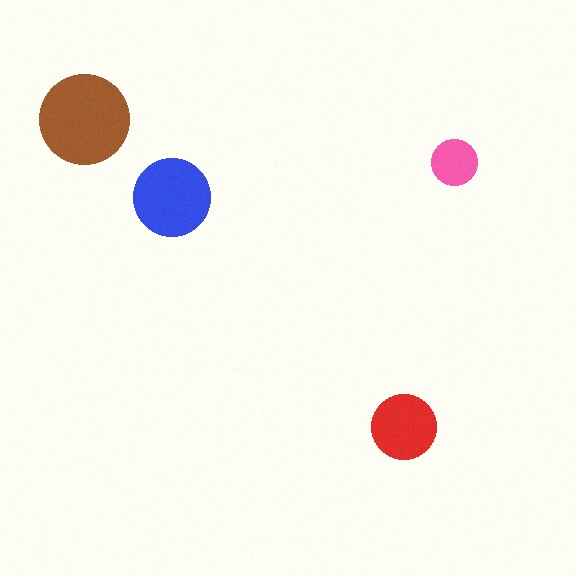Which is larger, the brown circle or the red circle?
The brown one.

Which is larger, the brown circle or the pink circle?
The brown one.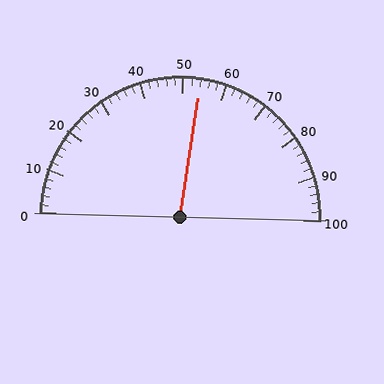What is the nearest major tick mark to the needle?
The nearest major tick mark is 50.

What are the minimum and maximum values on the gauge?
The gauge ranges from 0 to 100.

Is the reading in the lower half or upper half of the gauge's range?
The reading is in the upper half of the range (0 to 100).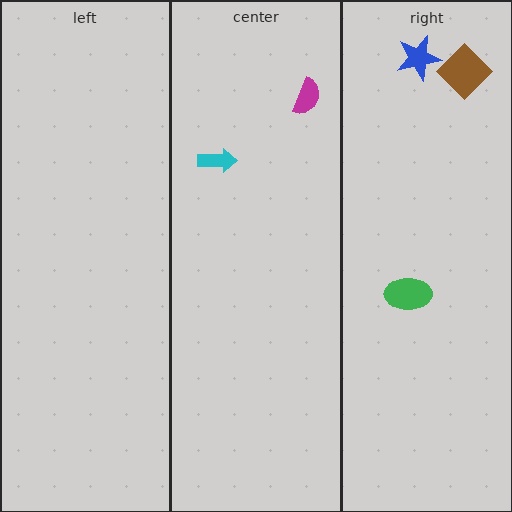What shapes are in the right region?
The blue star, the green ellipse, the brown diamond.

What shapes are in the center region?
The magenta semicircle, the cyan arrow.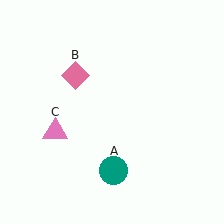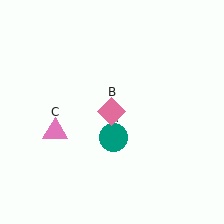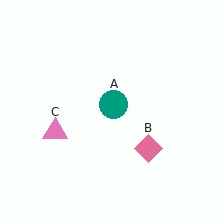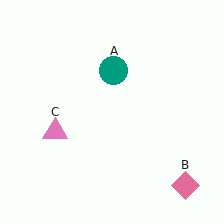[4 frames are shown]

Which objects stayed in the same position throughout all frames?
Pink triangle (object C) remained stationary.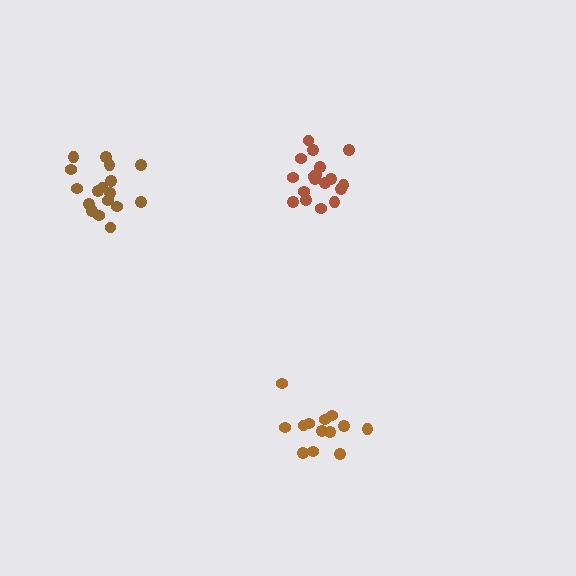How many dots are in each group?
Group 1: 13 dots, Group 2: 17 dots, Group 3: 18 dots (48 total).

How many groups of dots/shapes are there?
There are 3 groups.